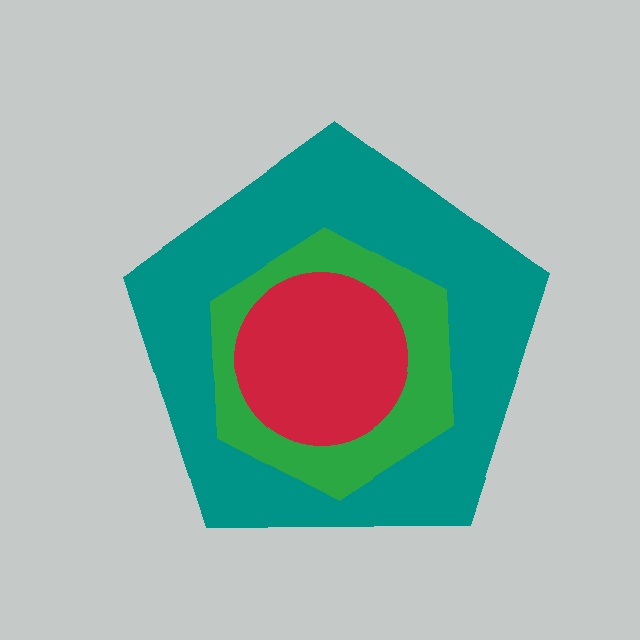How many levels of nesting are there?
3.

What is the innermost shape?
The red circle.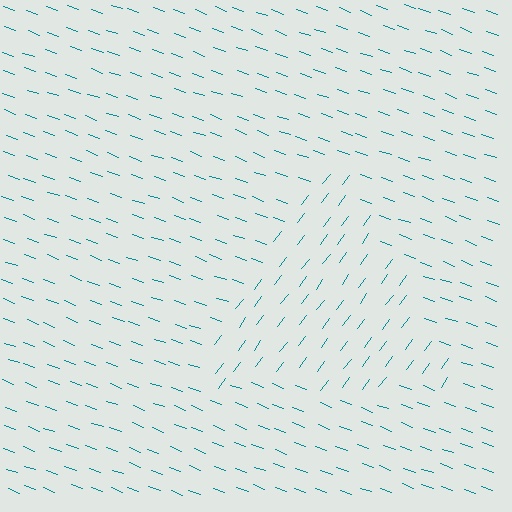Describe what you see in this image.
The image is filled with small teal line segments. A triangle region in the image has lines oriented differently from the surrounding lines, creating a visible texture boundary.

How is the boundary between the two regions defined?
The boundary is defined purely by a change in line orientation (approximately 73 degrees difference). All lines are the same color and thickness.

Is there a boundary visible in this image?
Yes, there is a texture boundary formed by a change in line orientation.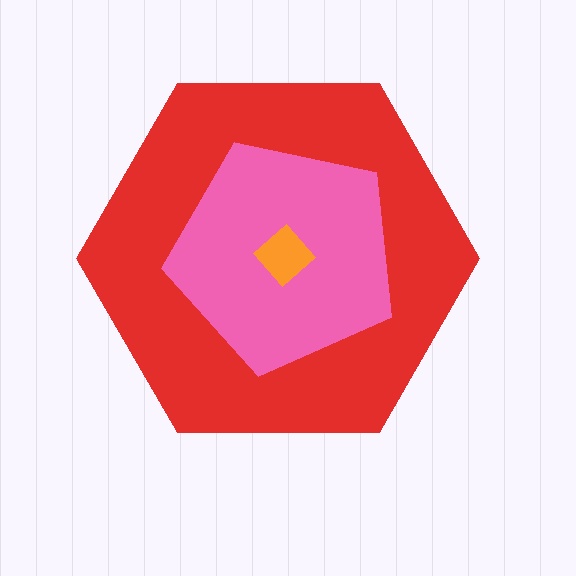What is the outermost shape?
The red hexagon.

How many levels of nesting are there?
3.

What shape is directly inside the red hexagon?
The pink pentagon.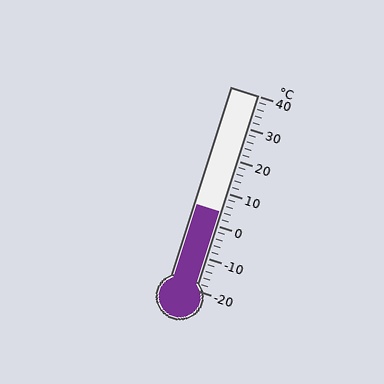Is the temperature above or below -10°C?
The temperature is above -10°C.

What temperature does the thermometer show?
The thermometer shows approximately 4°C.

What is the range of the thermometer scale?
The thermometer scale ranges from -20°C to 40°C.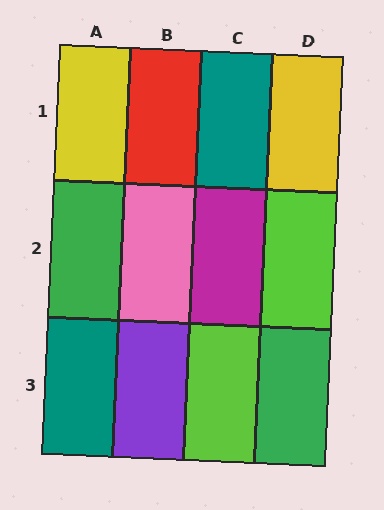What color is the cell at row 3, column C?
Lime.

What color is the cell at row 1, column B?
Red.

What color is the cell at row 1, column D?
Yellow.